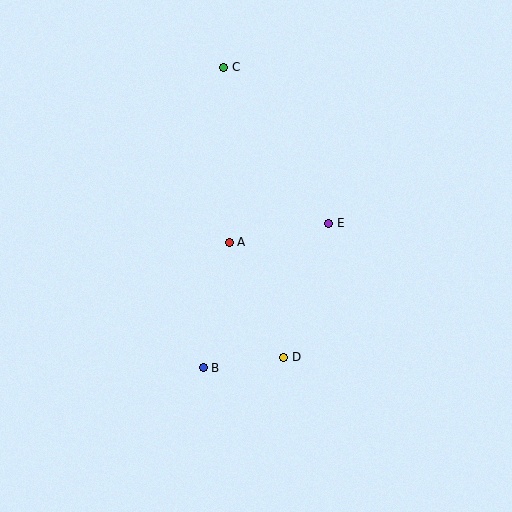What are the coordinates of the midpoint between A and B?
The midpoint between A and B is at (216, 305).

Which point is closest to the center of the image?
Point A at (229, 242) is closest to the center.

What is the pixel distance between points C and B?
The distance between C and B is 301 pixels.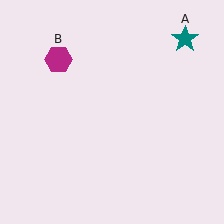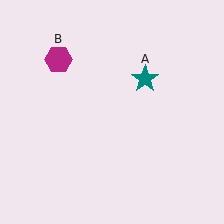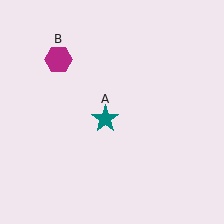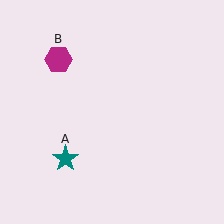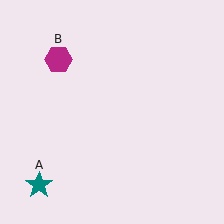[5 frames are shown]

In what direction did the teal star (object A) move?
The teal star (object A) moved down and to the left.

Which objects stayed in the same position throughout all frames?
Magenta hexagon (object B) remained stationary.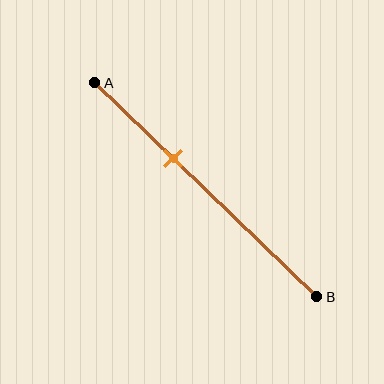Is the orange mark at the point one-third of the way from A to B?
Yes, the mark is approximately at the one-third point.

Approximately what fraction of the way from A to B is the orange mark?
The orange mark is approximately 35% of the way from A to B.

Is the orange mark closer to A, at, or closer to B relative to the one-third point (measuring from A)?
The orange mark is approximately at the one-third point of segment AB.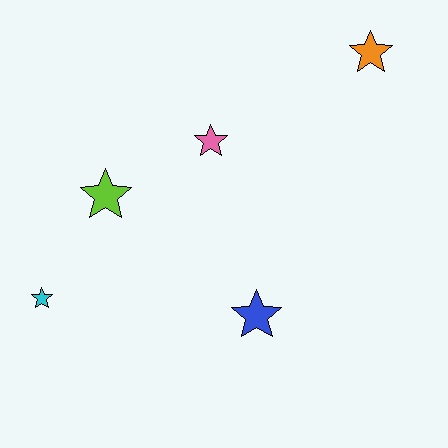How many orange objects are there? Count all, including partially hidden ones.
There is 1 orange object.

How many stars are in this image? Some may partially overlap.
There are 5 stars.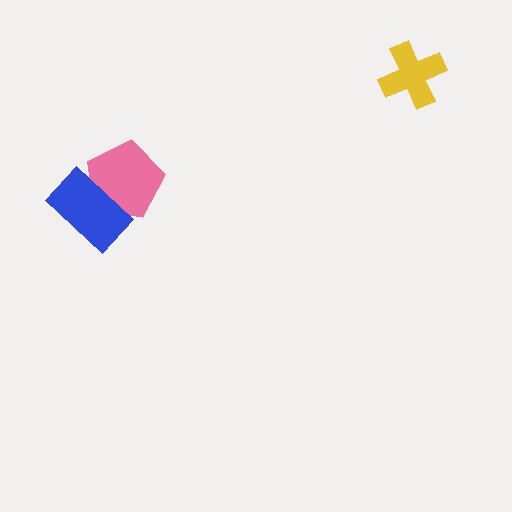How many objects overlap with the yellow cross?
0 objects overlap with the yellow cross.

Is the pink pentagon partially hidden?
Yes, it is partially covered by another shape.